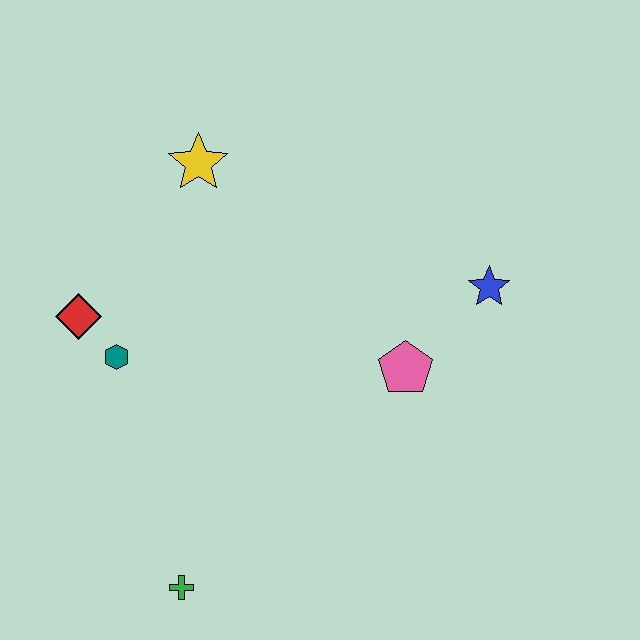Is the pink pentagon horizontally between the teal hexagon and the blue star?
Yes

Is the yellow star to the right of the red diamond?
Yes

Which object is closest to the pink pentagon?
The blue star is closest to the pink pentagon.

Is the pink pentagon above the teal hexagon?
No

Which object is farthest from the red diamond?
The blue star is farthest from the red diamond.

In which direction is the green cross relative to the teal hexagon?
The green cross is below the teal hexagon.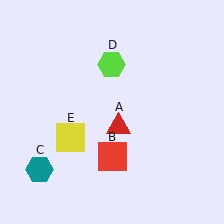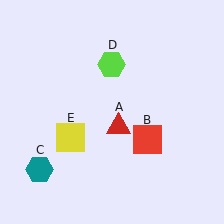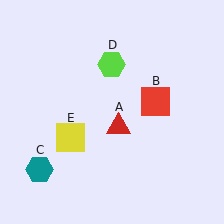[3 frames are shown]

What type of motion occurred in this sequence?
The red square (object B) rotated counterclockwise around the center of the scene.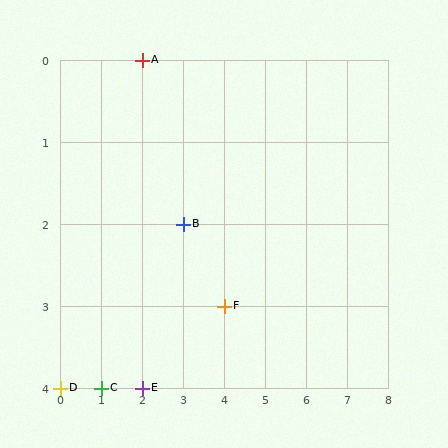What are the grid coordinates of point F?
Point F is at grid coordinates (4, 3).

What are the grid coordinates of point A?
Point A is at grid coordinates (2, 0).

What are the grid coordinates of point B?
Point B is at grid coordinates (3, 2).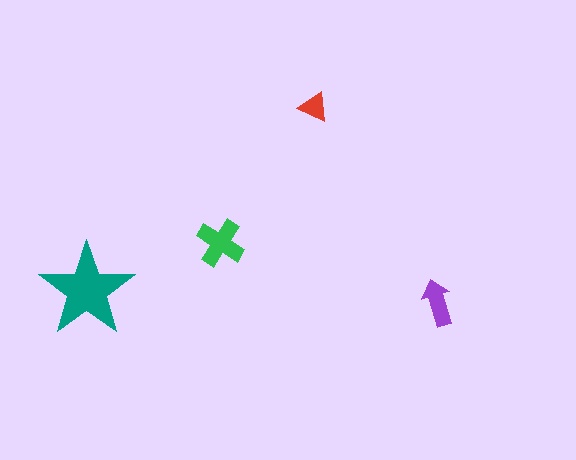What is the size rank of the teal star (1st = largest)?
1st.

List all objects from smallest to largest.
The red triangle, the purple arrow, the green cross, the teal star.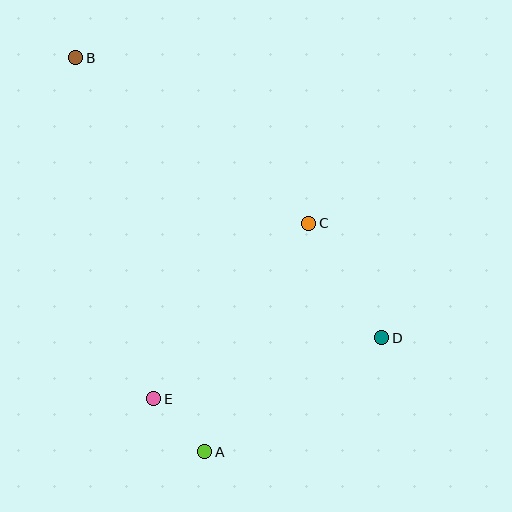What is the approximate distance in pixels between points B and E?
The distance between B and E is approximately 350 pixels.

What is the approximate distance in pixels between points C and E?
The distance between C and E is approximately 234 pixels.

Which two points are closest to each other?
Points A and E are closest to each other.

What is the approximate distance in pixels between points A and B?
The distance between A and B is approximately 414 pixels.